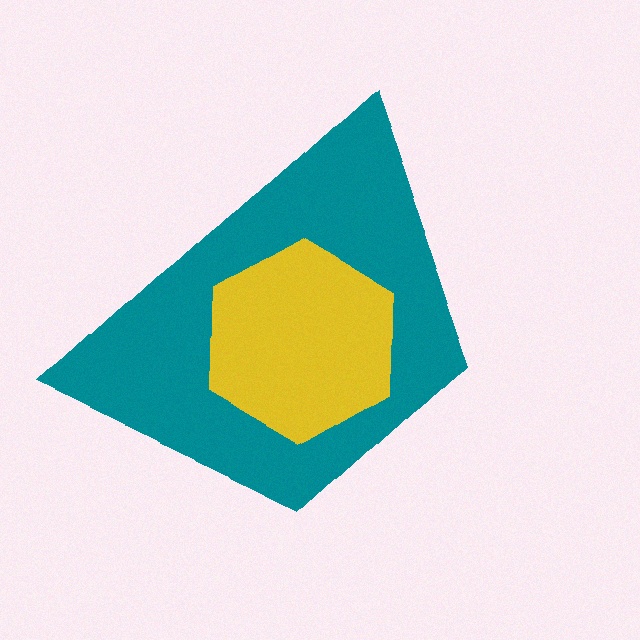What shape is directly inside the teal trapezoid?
The yellow hexagon.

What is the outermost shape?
The teal trapezoid.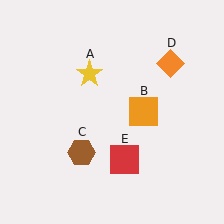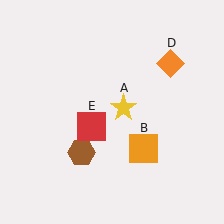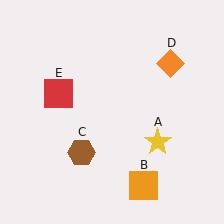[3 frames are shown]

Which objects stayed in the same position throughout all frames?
Brown hexagon (object C) and orange diamond (object D) remained stationary.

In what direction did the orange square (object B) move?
The orange square (object B) moved down.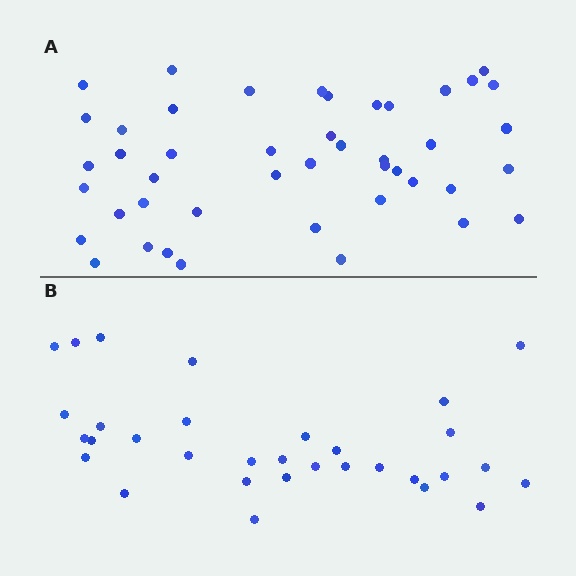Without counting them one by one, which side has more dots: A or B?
Region A (the top region) has more dots.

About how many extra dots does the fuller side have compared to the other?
Region A has approximately 15 more dots than region B.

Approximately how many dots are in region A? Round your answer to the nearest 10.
About 40 dots. (The exact count is 45, which rounds to 40.)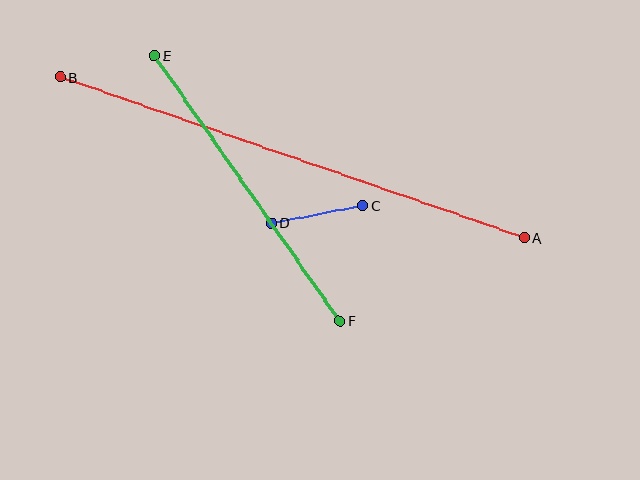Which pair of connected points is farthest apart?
Points A and B are farthest apart.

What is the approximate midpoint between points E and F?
The midpoint is at approximately (247, 188) pixels.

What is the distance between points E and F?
The distance is approximately 324 pixels.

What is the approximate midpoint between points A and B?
The midpoint is at approximately (292, 158) pixels.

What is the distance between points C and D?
The distance is approximately 92 pixels.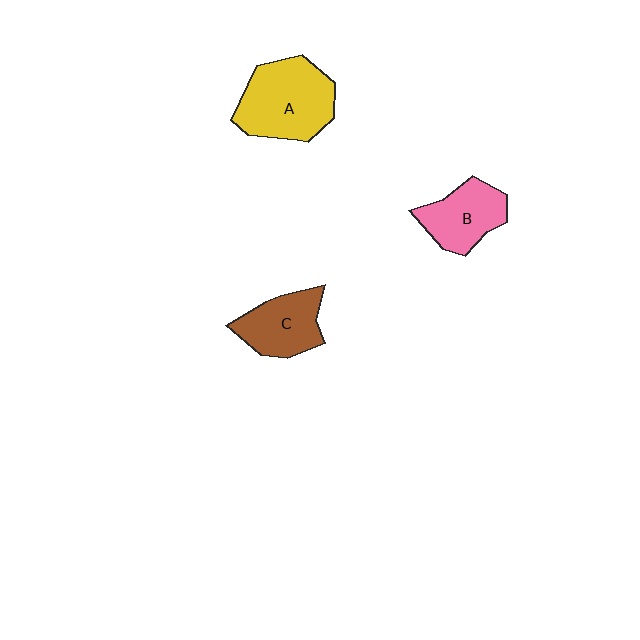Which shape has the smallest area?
Shape B (pink).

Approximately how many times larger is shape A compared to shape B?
Approximately 1.5 times.